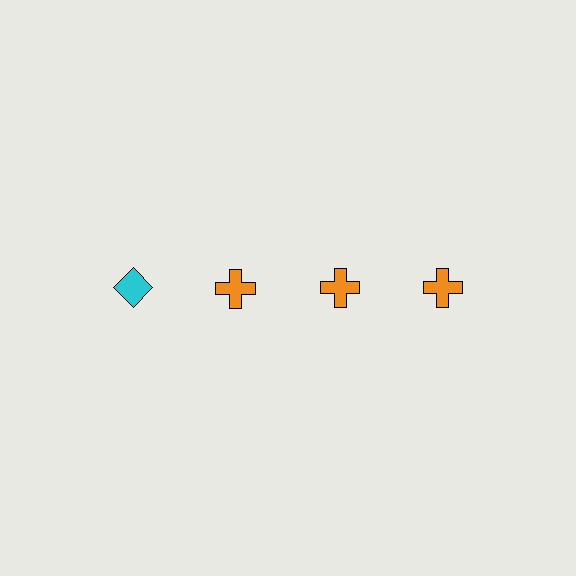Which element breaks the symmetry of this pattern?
The cyan diamond in the top row, leftmost column breaks the symmetry. All other shapes are orange crosses.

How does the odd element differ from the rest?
It differs in both color (cyan instead of orange) and shape (diamond instead of cross).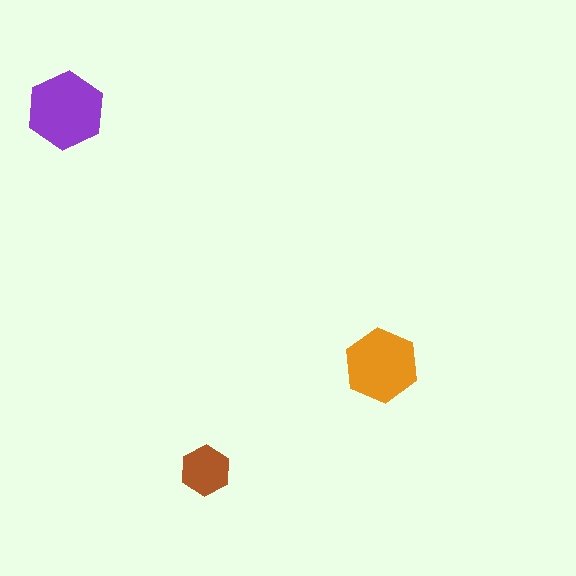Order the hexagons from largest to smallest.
the purple one, the orange one, the brown one.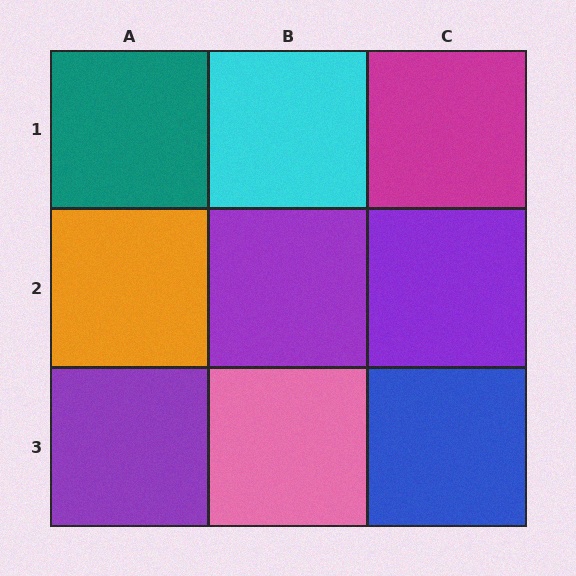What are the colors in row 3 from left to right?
Purple, pink, blue.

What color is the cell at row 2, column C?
Purple.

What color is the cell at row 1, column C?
Magenta.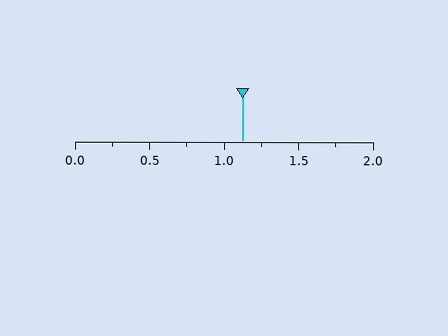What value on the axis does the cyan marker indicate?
The marker indicates approximately 1.12.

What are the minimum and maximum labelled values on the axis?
The axis runs from 0.0 to 2.0.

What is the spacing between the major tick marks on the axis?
The major ticks are spaced 0.5 apart.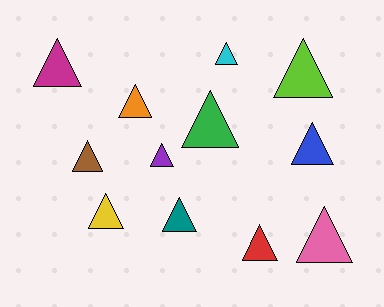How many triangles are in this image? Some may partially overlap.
There are 12 triangles.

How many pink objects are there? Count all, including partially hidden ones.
There is 1 pink object.